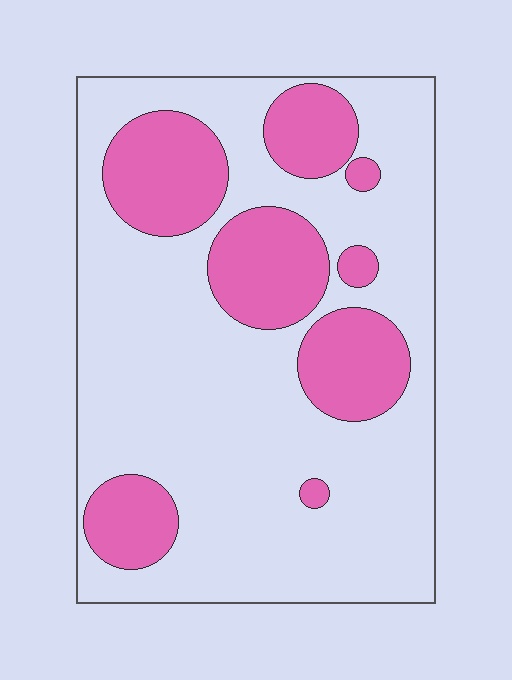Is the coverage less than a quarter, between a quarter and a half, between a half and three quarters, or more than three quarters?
Between a quarter and a half.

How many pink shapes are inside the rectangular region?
8.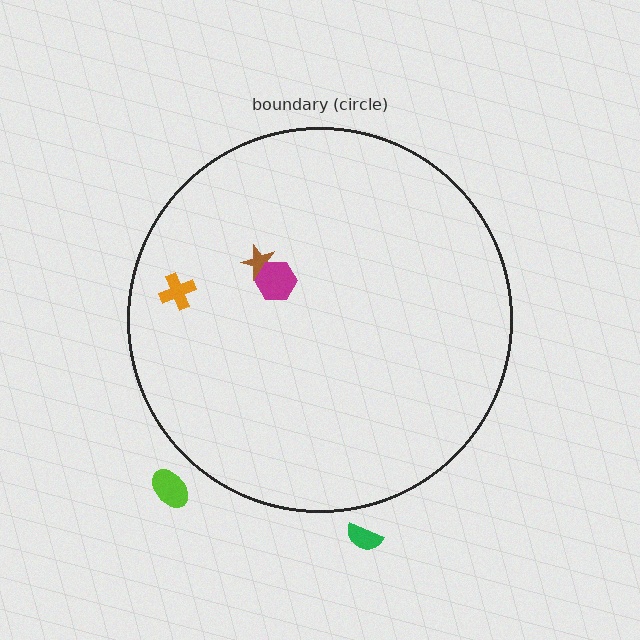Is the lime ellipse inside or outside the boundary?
Outside.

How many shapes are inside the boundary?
3 inside, 2 outside.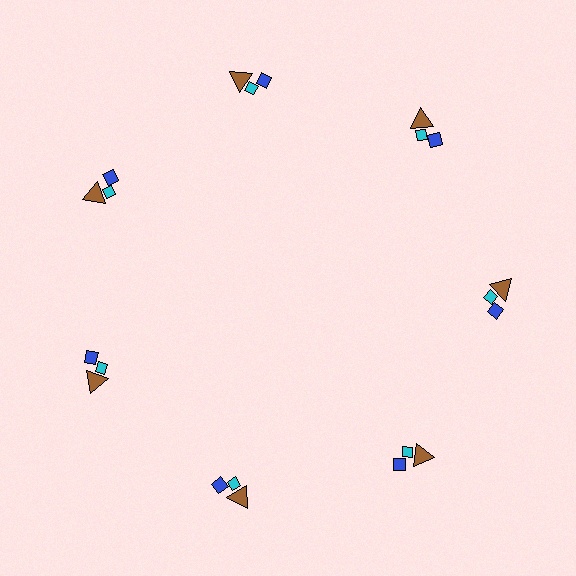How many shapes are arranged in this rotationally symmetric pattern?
There are 21 shapes, arranged in 7 groups of 3.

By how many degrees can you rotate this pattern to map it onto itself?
The pattern maps onto itself every 51 degrees of rotation.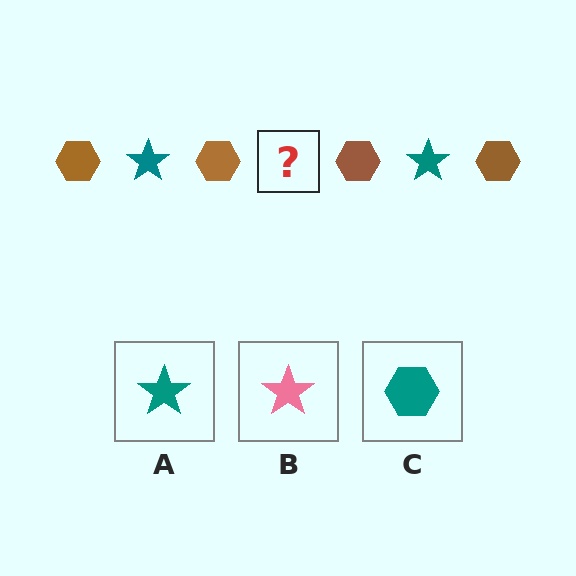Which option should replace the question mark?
Option A.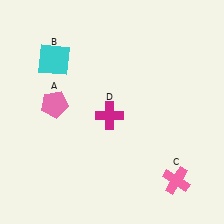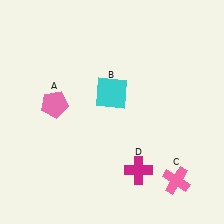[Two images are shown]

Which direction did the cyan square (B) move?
The cyan square (B) moved right.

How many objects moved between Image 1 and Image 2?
2 objects moved between the two images.